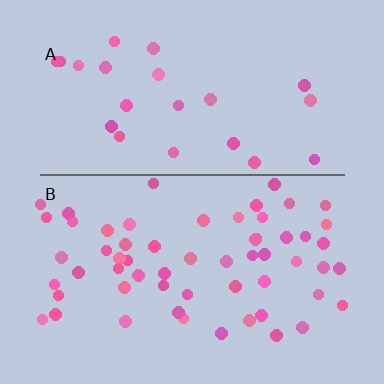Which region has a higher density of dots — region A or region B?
B (the bottom).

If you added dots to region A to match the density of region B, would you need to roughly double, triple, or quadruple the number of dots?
Approximately double.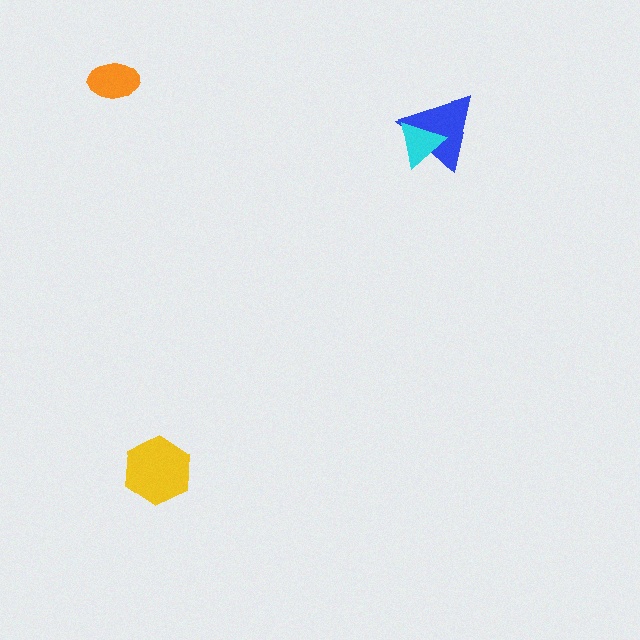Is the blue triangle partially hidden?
Yes, it is partially covered by another shape.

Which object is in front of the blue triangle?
The cyan triangle is in front of the blue triangle.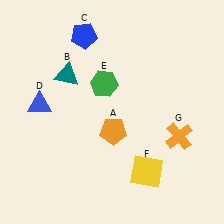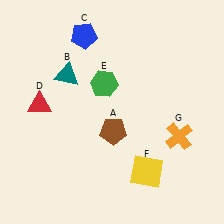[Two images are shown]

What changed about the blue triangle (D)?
In Image 1, D is blue. In Image 2, it changed to red.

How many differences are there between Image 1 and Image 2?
There are 2 differences between the two images.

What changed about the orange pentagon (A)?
In Image 1, A is orange. In Image 2, it changed to brown.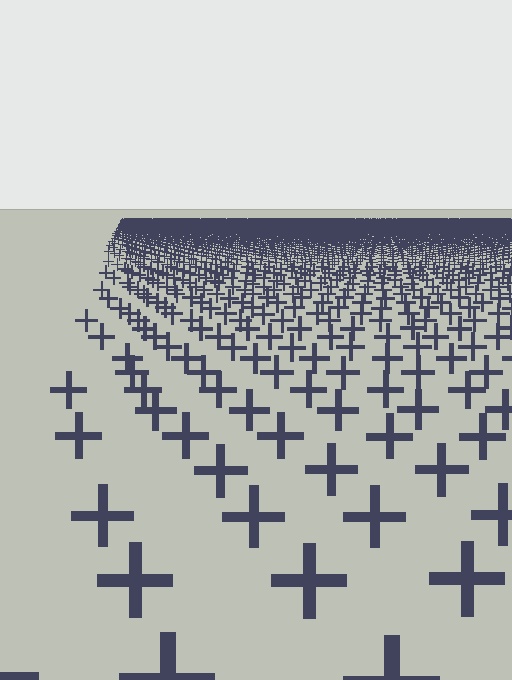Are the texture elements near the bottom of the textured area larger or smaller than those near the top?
Larger. Near the bottom, elements are closer to the viewer and appear at a bigger on-screen size.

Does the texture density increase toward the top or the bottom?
Density increases toward the top.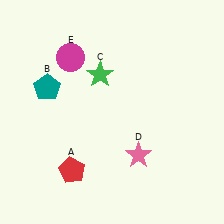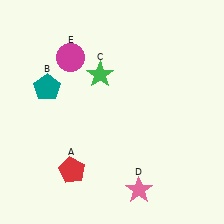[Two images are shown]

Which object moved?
The pink star (D) moved down.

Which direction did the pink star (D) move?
The pink star (D) moved down.